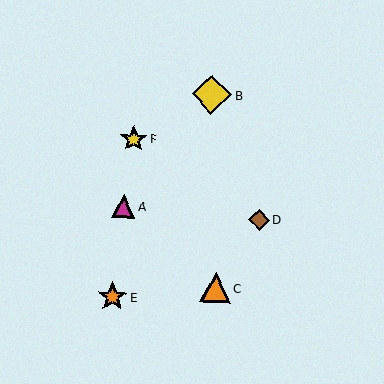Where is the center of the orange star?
The center of the orange star is at (112, 297).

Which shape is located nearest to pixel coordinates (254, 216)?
The brown diamond (labeled D) at (259, 220) is nearest to that location.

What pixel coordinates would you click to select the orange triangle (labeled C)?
Click at (216, 288) to select the orange triangle C.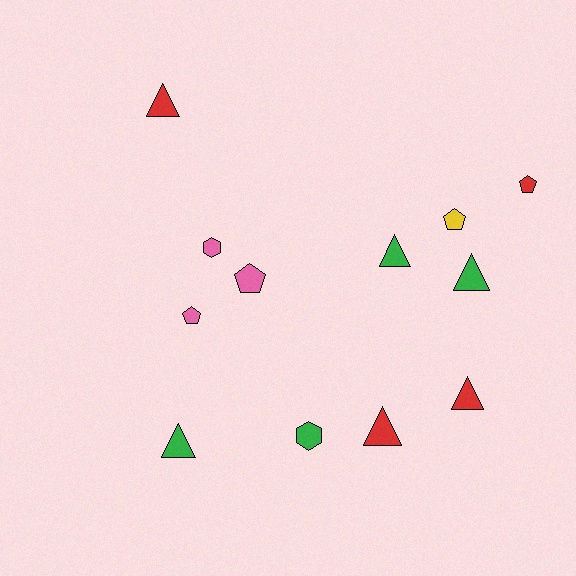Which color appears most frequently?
Red, with 4 objects.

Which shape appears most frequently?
Triangle, with 6 objects.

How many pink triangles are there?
There are no pink triangles.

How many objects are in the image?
There are 12 objects.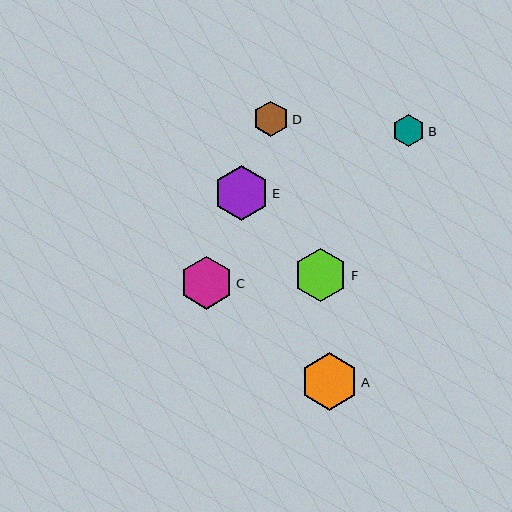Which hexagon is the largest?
Hexagon A is the largest with a size of approximately 58 pixels.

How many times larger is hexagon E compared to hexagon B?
Hexagon E is approximately 1.7 times the size of hexagon B.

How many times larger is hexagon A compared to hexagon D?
Hexagon A is approximately 1.6 times the size of hexagon D.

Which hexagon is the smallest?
Hexagon B is the smallest with a size of approximately 32 pixels.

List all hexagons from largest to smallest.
From largest to smallest: A, E, F, C, D, B.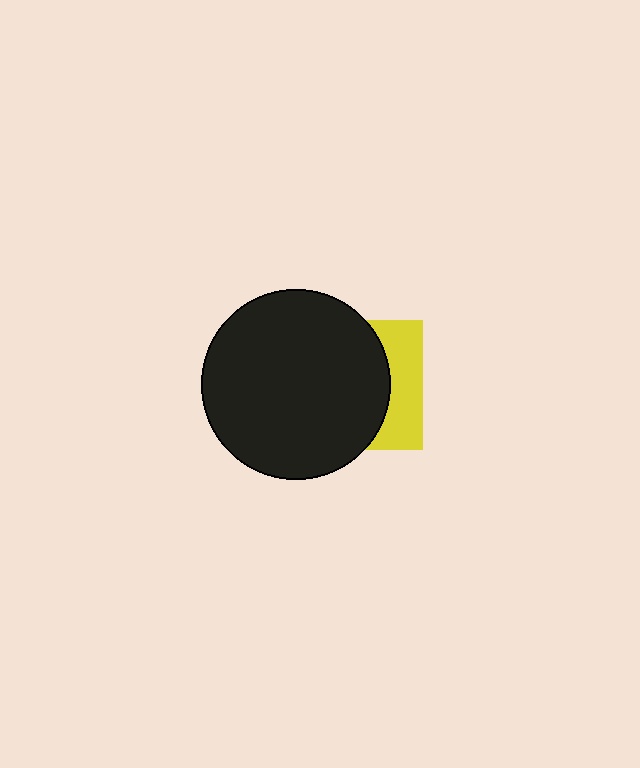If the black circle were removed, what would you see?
You would see the complete yellow square.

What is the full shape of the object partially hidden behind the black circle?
The partially hidden object is a yellow square.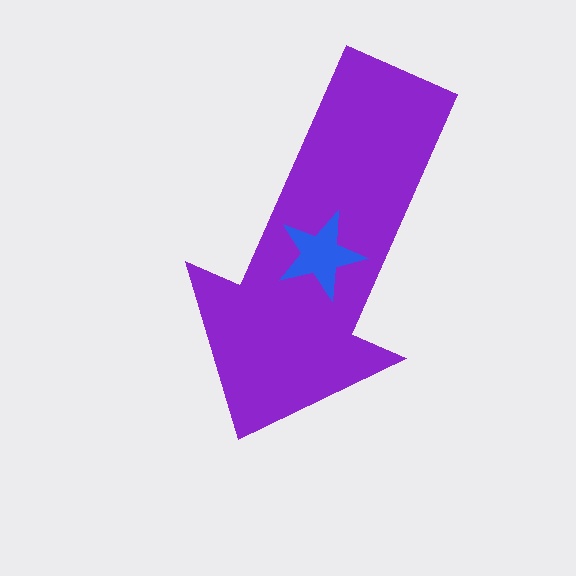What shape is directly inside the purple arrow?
The blue star.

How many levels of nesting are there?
2.